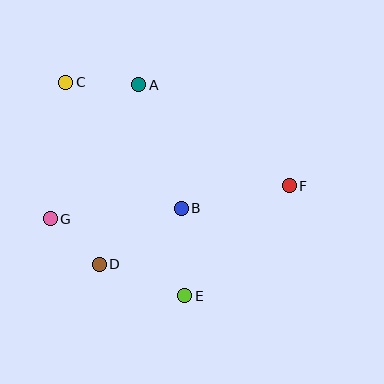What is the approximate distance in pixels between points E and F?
The distance between E and F is approximately 152 pixels.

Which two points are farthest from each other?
Points C and F are farthest from each other.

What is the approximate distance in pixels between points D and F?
The distance between D and F is approximately 206 pixels.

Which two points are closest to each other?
Points D and G are closest to each other.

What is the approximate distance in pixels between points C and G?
The distance between C and G is approximately 137 pixels.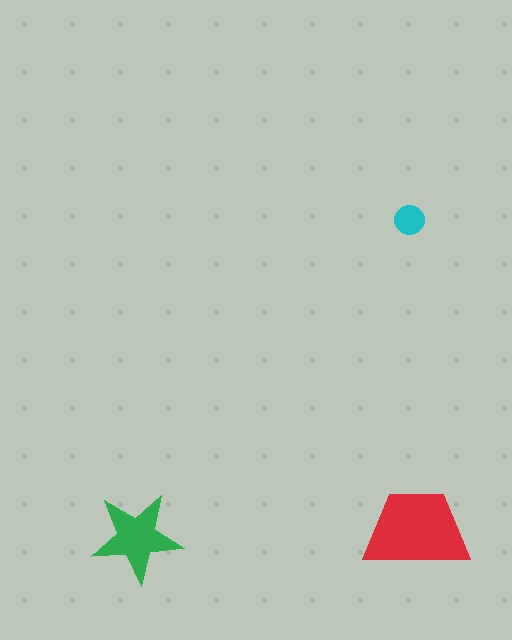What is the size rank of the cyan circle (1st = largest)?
3rd.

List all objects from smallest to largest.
The cyan circle, the green star, the red trapezoid.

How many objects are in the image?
There are 3 objects in the image.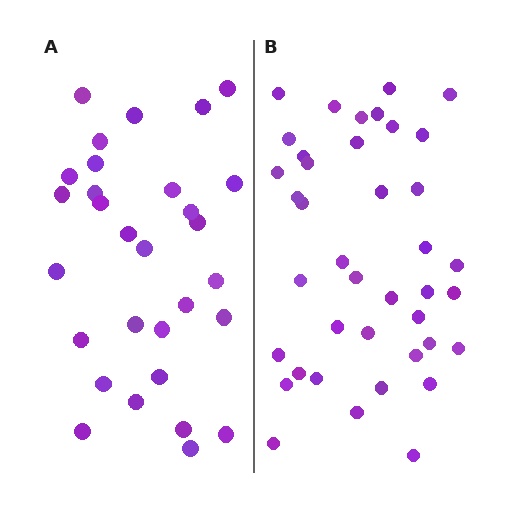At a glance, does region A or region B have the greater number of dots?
Region B (the right region) has more dots.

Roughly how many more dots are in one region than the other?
Region B has roughly 10 or so more dots than region A.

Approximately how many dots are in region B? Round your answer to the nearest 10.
About 40 dots.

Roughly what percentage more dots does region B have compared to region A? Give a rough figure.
About 35% more.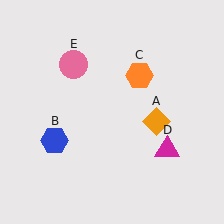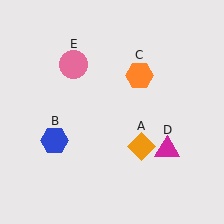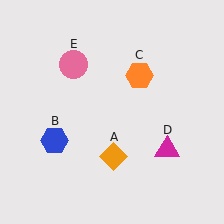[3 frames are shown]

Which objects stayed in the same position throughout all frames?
Blue hexagon (object B) and orange hexagon (object C) and magenta triangle (object D) and pink circle (object E) remained stationary.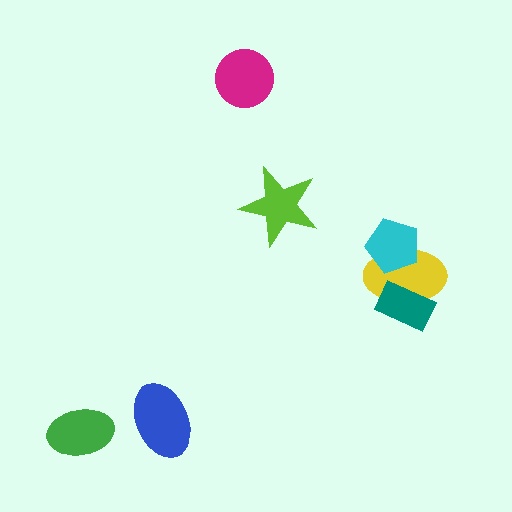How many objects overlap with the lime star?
0 objects overlap with the lime star.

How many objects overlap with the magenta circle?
0 objects overlap with the magenta circle.